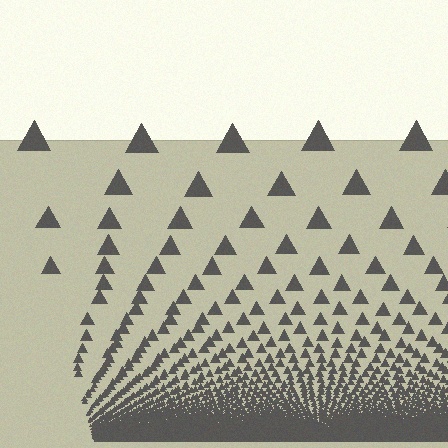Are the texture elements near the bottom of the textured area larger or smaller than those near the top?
Smaller. The gradient is inverted — elements near the bottom are smaller and denser.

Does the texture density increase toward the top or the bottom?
Density increases toward the bottom.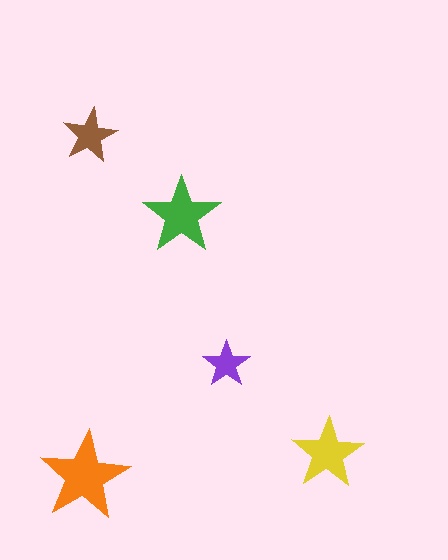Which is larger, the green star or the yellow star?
The green one.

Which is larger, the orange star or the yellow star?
The orange one.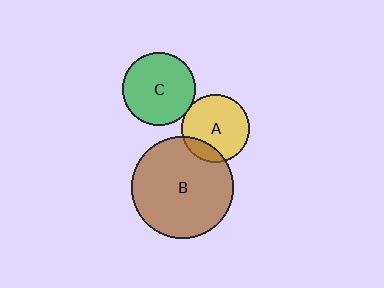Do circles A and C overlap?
Yes.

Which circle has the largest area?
Circle B (brown).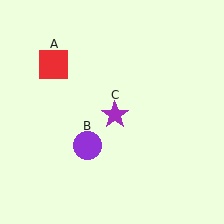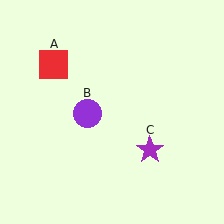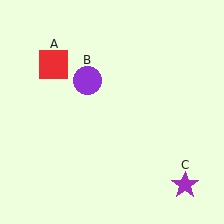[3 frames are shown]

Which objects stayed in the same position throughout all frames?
Red square (object A) remained stationary.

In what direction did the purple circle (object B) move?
The purple circle (object B) moved up.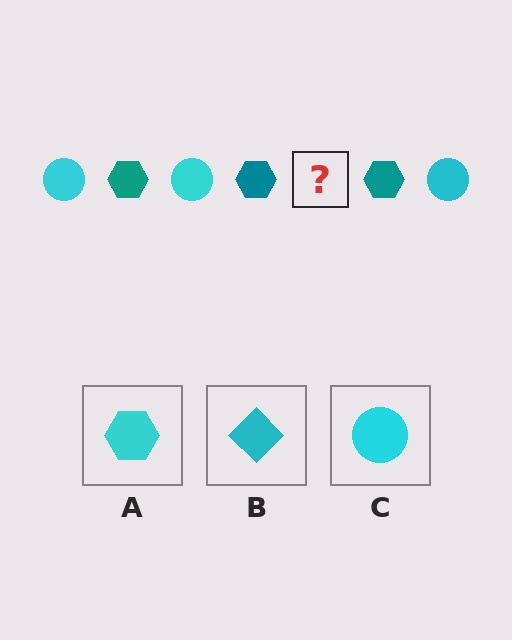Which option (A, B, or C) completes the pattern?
C.